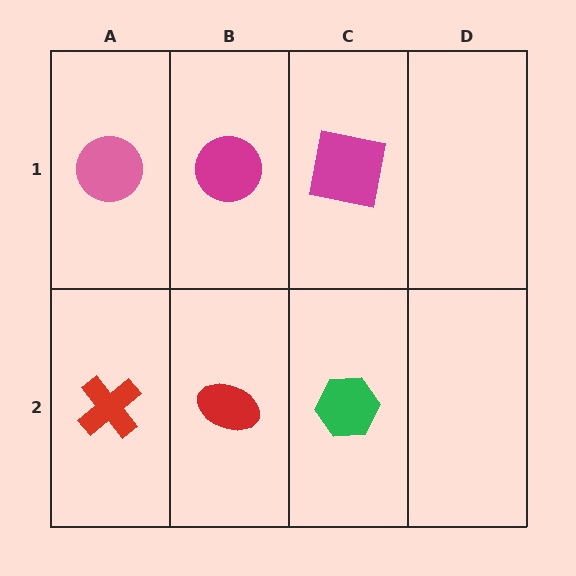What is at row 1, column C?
A magenta square.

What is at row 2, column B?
A red ellipse.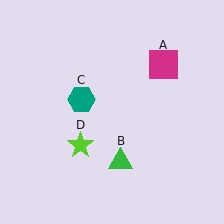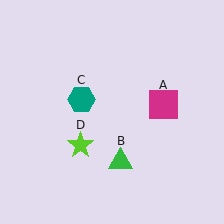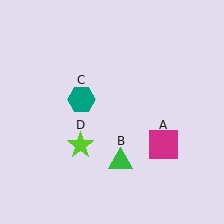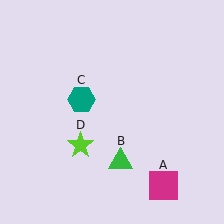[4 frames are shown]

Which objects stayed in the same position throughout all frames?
Green triangle (object B) and teal hexagon (object C) and lime star (object D) remained stationary.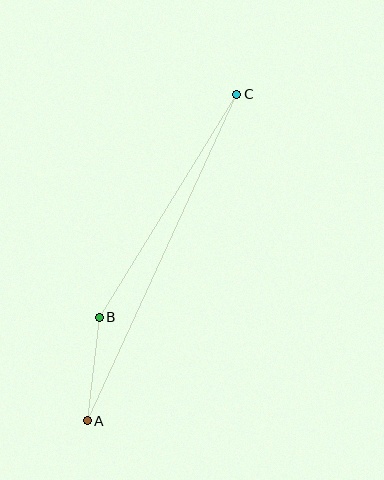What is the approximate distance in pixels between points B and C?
The distance between B and C is approximately 262 pixels.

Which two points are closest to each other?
Points A and B are closest to each other.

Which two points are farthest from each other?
Points A and C are farthest from each other.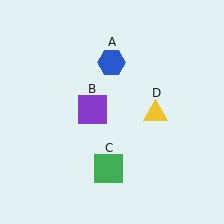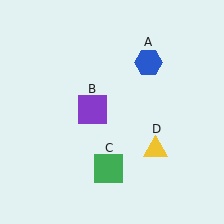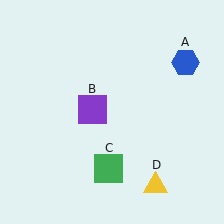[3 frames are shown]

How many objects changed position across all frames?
2 objects changed position: blue hexagon (object A), yellow triangle (object D).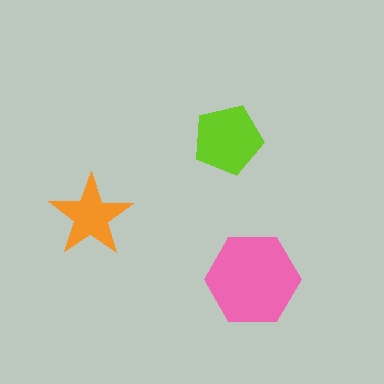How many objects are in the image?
There are 3 objects in the image.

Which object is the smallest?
The orange star.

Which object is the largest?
The pink hexagon.